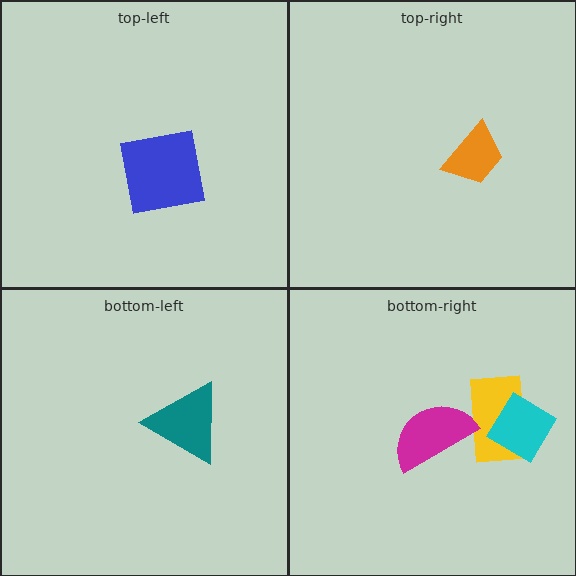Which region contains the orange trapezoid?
The top-right region.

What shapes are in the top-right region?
The orange trapezoid.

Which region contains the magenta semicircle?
The bottom-right region.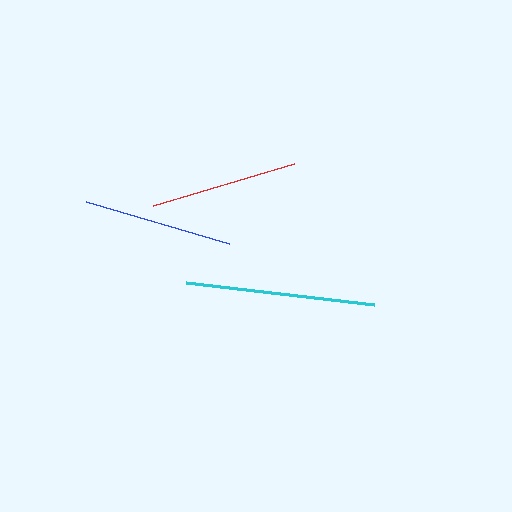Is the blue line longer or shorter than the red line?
The blue line is longer than the red line.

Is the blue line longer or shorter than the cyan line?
The cyan line is longer than the blue line.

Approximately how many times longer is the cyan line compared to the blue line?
The cyan line is approximately 1.3 times the length of the blue line.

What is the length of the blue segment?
The blue segment is approximately 149 pixels long.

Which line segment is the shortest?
The red line is the shortest at approximately 146 pixels.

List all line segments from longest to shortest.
From longest to shortest: cyan, blue, red.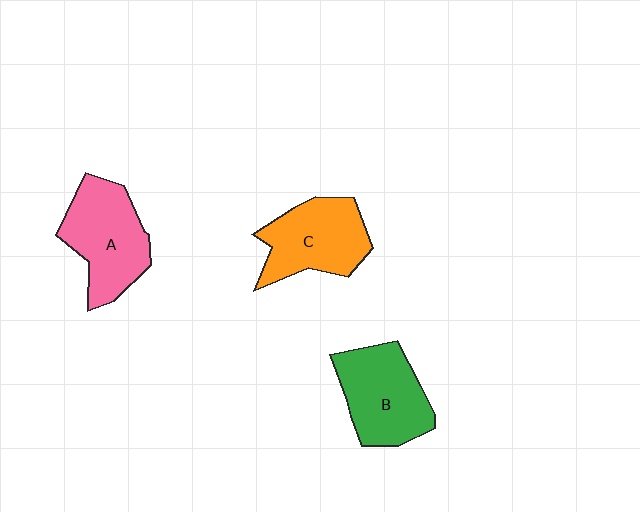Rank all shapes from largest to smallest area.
From largest to smallest: A (pink), B (green), C (orange).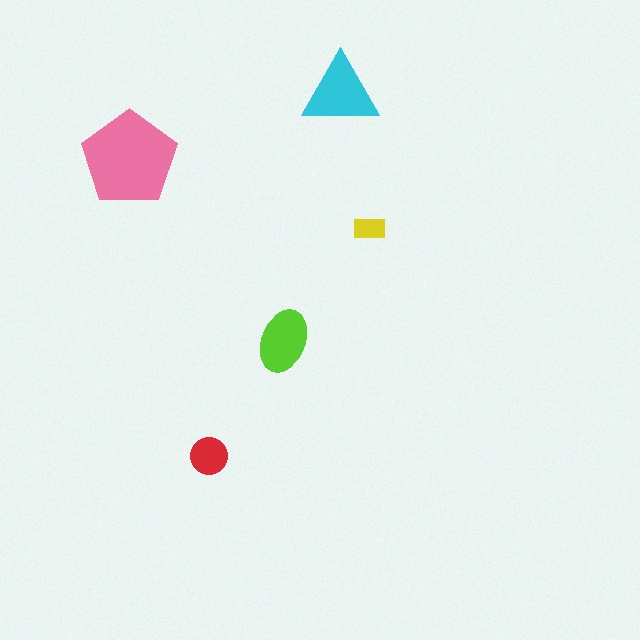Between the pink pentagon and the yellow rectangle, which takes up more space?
The pink pentagon.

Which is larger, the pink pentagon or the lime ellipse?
The pink pentagon.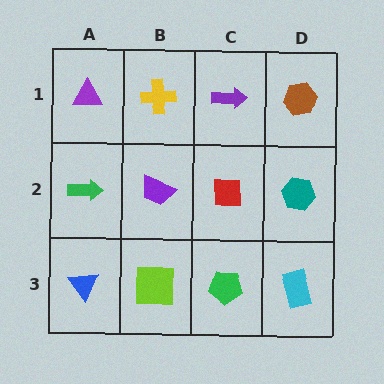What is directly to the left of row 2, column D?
A red square.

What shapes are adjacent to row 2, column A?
A purple triangle (row 1, column A), a blue triangle (row 3, column A), a purple trapezoid (row 2, column B).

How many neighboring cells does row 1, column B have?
3.